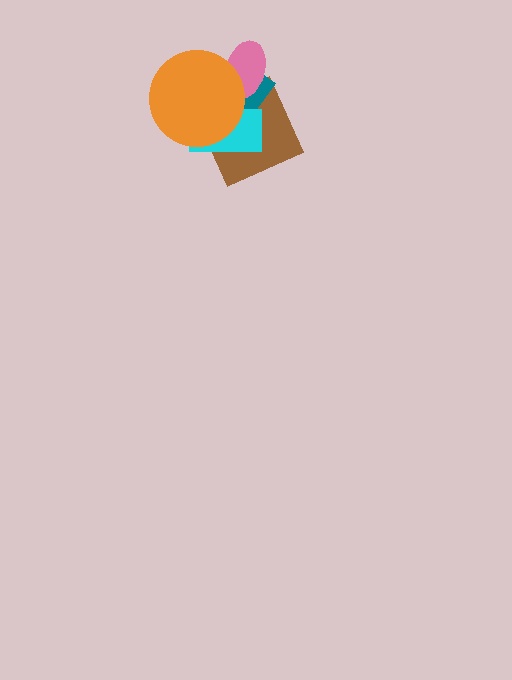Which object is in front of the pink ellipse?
The orange circle is in front of the pink ellipse.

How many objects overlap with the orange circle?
4 objects overlap with the orange circle.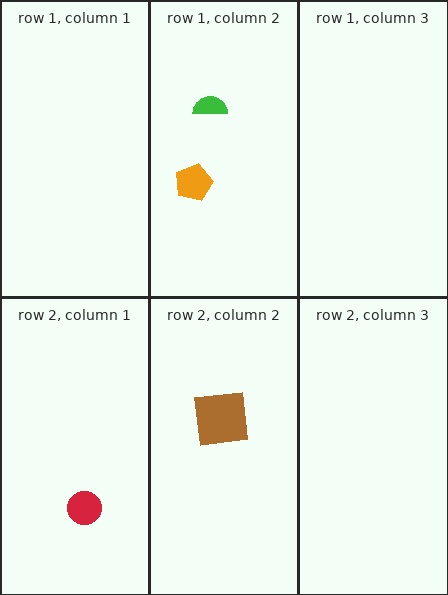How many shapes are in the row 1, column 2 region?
2.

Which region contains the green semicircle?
The row 1, column 2 region.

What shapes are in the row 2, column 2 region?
The brown square.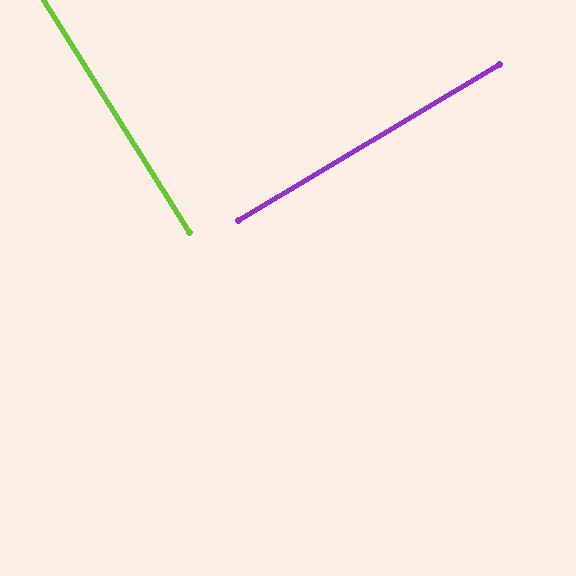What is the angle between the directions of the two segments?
Approximately 89 degrees.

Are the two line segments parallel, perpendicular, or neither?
Perpendicular — they meet at approximately 89°.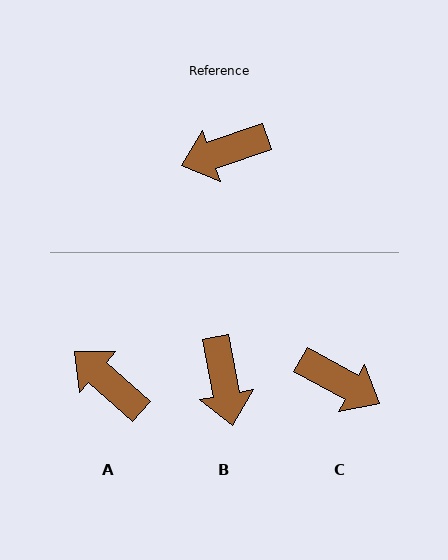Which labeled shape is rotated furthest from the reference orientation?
C, about 132 degrees away.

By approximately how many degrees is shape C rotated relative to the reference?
Approximately 132 degrees counter-clockwise.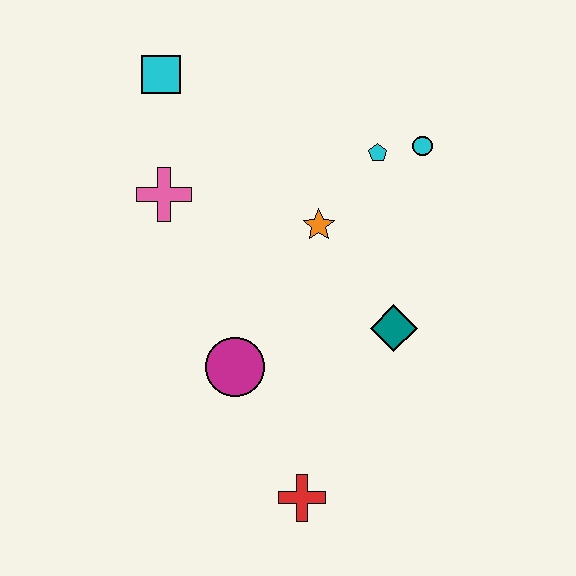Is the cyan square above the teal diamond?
Yes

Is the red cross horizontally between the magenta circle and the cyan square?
No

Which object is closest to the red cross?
The magenta circle is closest to the red cross.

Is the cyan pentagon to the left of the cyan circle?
Yes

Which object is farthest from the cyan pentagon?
The red cross is farthest from the cyan pentagon.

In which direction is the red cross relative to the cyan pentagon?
The red cross is below the cyan pentagon.